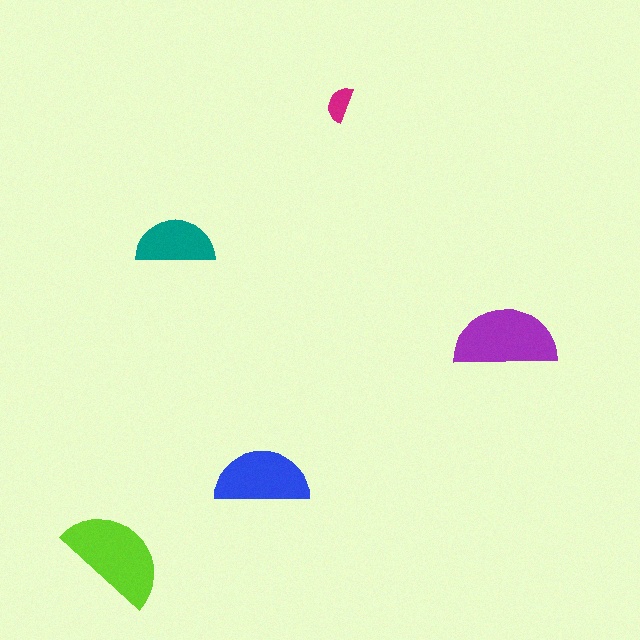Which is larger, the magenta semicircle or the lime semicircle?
The lime one.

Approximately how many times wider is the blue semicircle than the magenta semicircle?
About 2.5 times wider.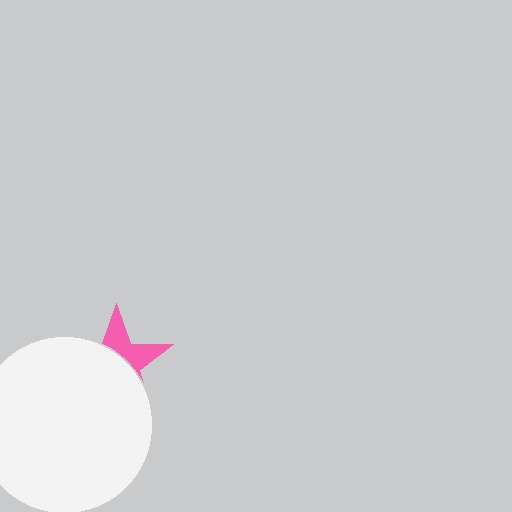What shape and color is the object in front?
The object in front is a white circle.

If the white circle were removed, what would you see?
You would see the complete pink star.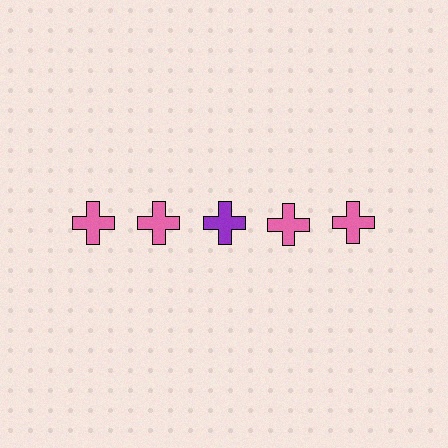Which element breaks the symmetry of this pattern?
The purple cross in the top row, center column breaks the symmetry. All other shapes are pink crosses.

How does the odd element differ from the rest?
It has a different color: purple instead of pink.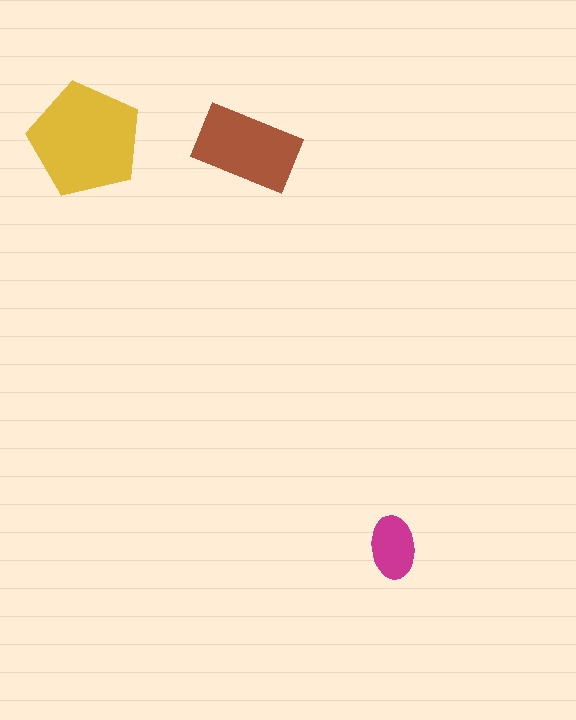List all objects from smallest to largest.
The magenta ellipse, the brown rectangle, the yellow pentagon.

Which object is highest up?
The yellow pentagon is topmost.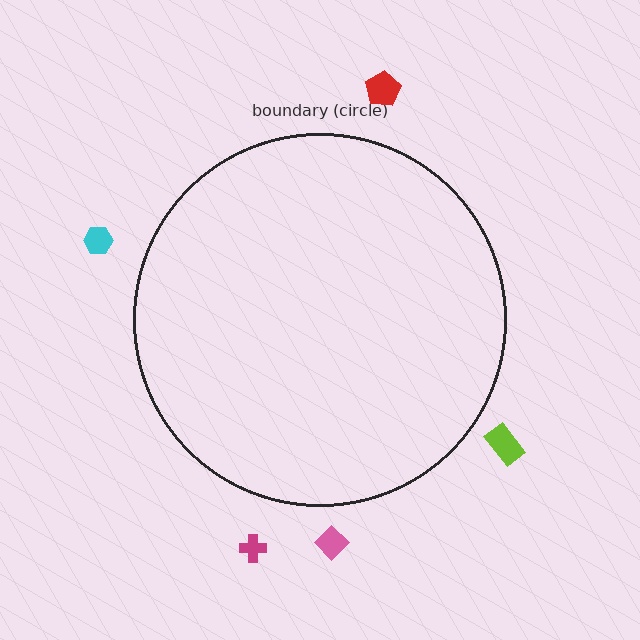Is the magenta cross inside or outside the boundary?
Outside.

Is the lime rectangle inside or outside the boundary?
Outside.